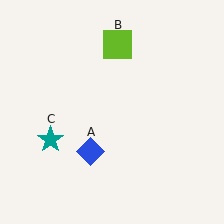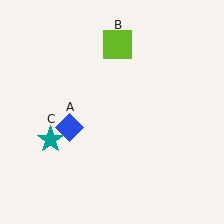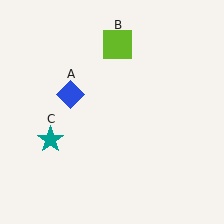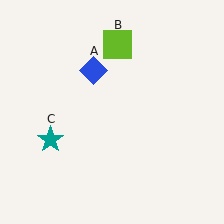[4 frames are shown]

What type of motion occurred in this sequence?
The blue diamond (object A) rotated clockwise around the center of the scene.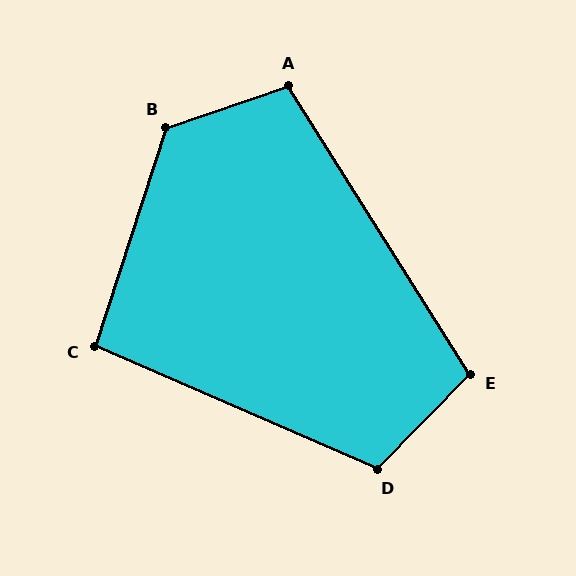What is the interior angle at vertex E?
Approximately 103 degrees (obtuse).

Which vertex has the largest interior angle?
B, at approximately 127 degrees.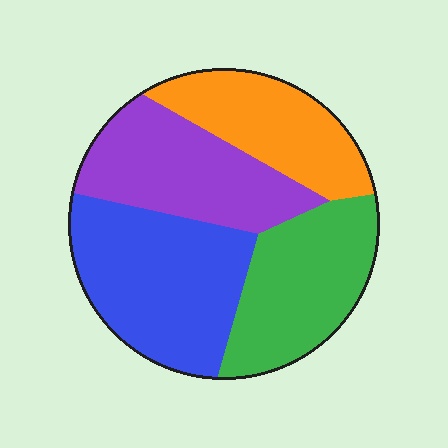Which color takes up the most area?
Blue, at roughly 30%.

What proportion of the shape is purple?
Purple covers about 25% of the shape.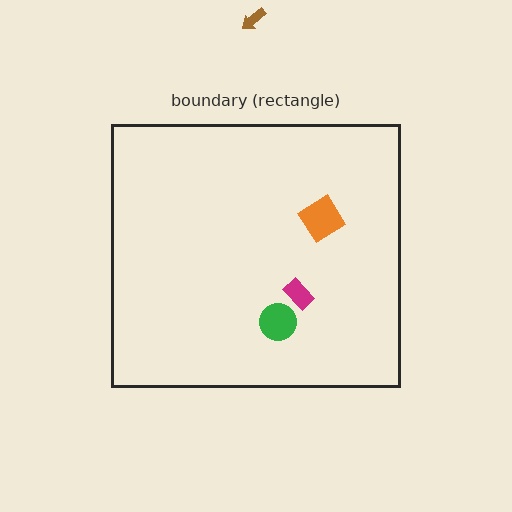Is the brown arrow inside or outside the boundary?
Outside.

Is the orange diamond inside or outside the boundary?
Inside.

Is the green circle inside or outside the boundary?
Inside.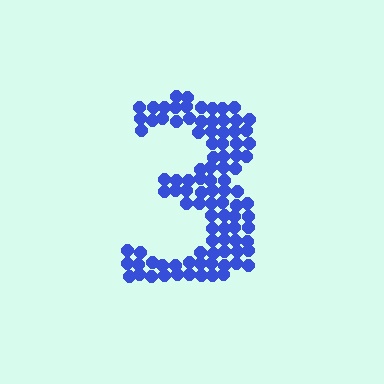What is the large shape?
The large shape is the digit 3.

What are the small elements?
The small elements are circles.